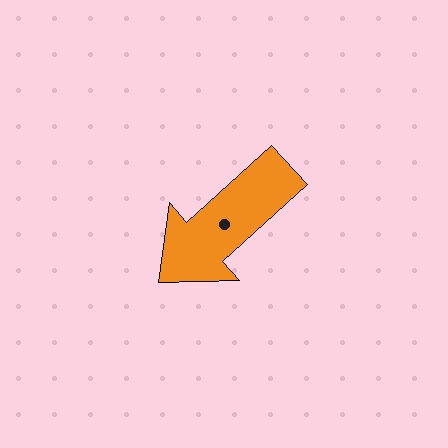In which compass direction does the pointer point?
Southwest.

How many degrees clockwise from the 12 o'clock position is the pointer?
Approximately 228 degrees.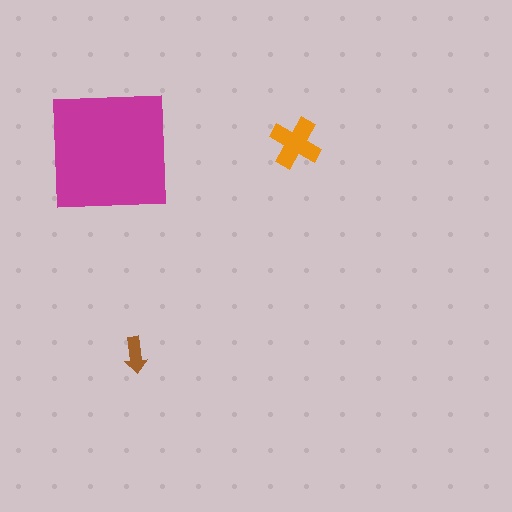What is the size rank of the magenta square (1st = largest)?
1st.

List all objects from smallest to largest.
The brown arrow, the orange cross, the magenta square.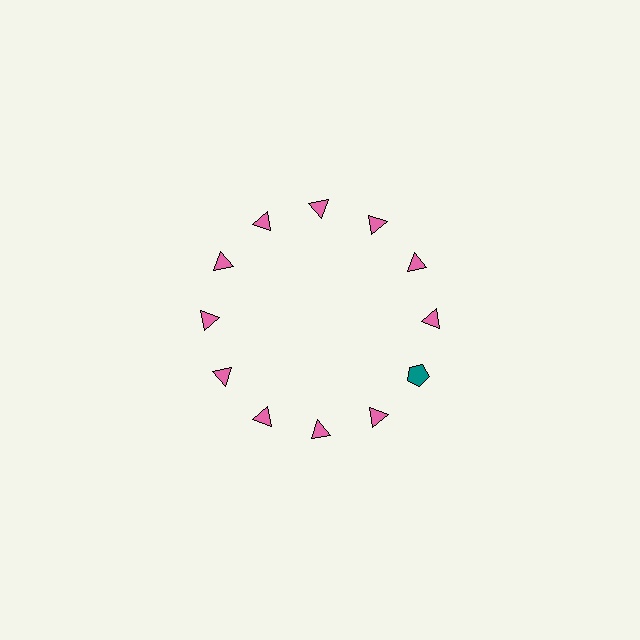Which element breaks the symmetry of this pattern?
The teal pentagon at roughly the 4 o'clock position breaks the symmetry. All other shapes are pink triangles.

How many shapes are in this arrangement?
There are 12 shapes arranged in a ring pattern.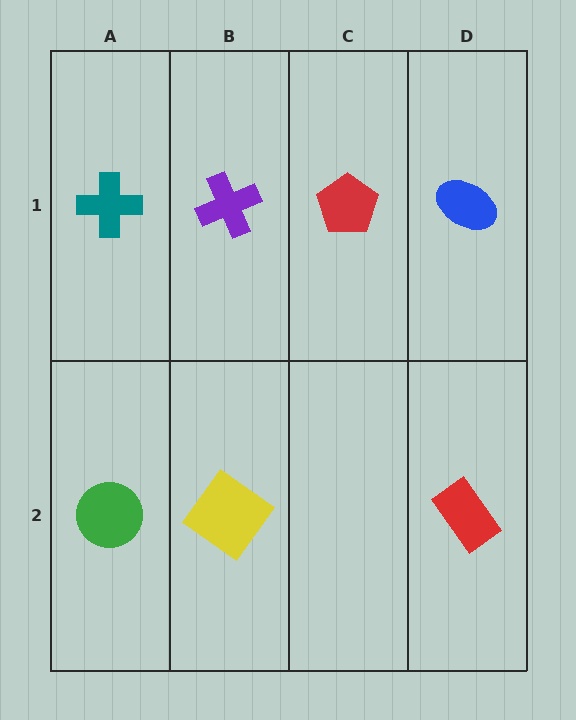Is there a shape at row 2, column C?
No, that cell is empty.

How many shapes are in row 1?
4 shapes.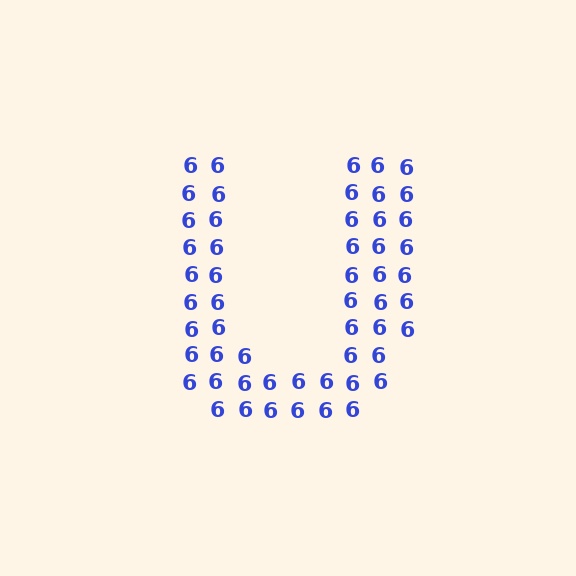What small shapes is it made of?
It is made of small digit 6's.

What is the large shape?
The large shape is the letter U.